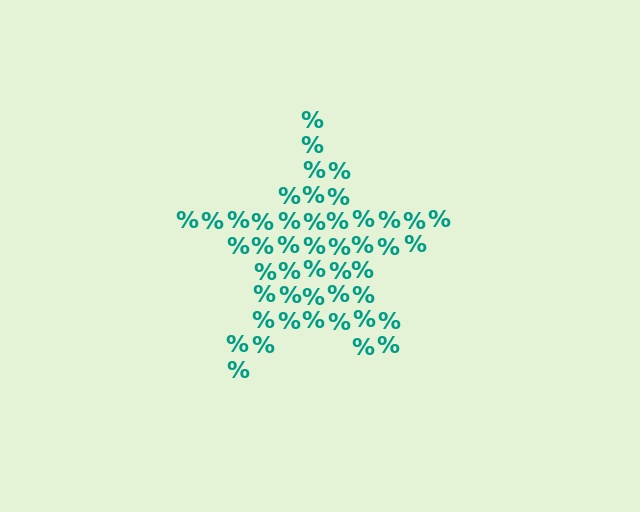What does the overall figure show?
The overall figure shows a star.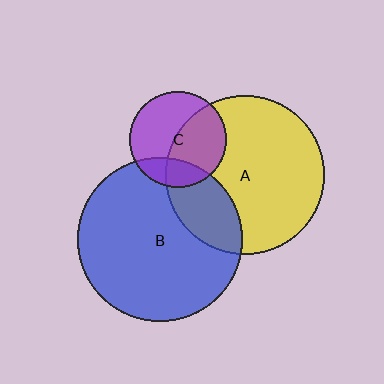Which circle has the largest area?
Circle B (blue).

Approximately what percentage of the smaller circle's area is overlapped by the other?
Approximately 50%.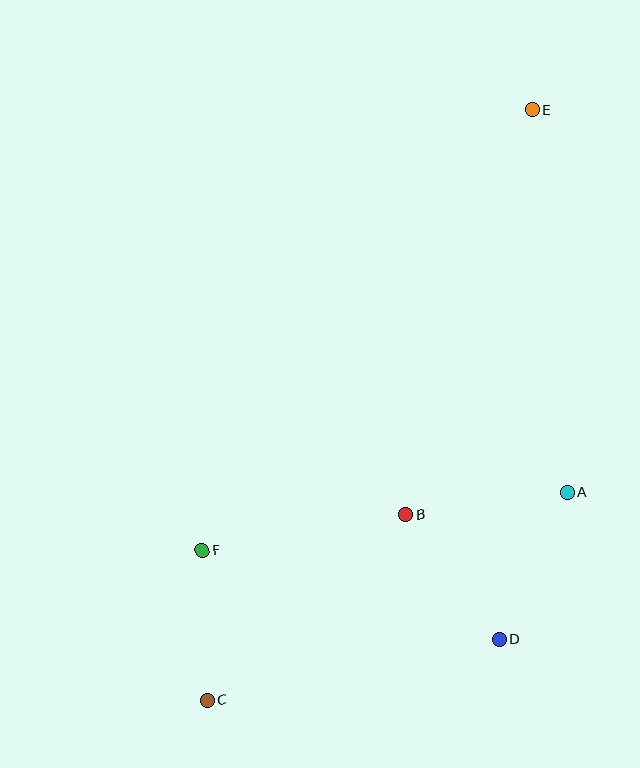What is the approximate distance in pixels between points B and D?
The distance between B and D is approximately 156 pixels.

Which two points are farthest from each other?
Points C and E are farthest from each other.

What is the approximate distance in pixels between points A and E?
The distance between A and E is approximately 385 pixels.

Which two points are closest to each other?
Points C and F are closest to each other.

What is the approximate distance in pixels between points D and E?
The distance between D and E is approximately 531 pixels.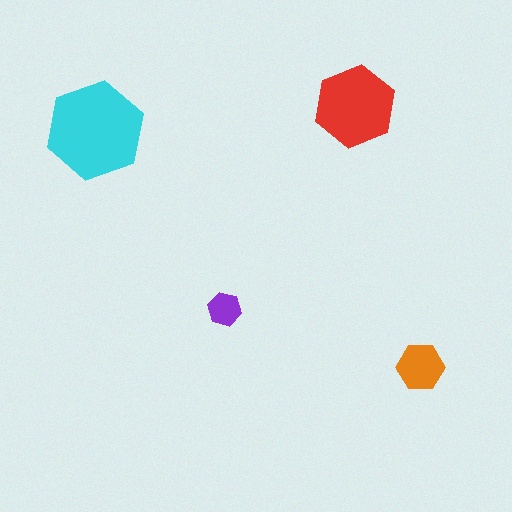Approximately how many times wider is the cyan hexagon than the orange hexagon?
About 2 times wider.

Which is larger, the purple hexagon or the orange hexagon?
The orange one.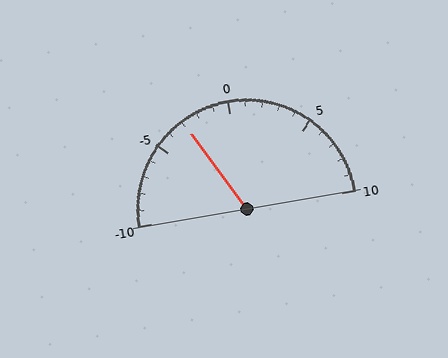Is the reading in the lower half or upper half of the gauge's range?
The reading is in the lower half of the range (-10 to 10).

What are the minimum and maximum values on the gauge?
The gauge ranges from -10 to 10.